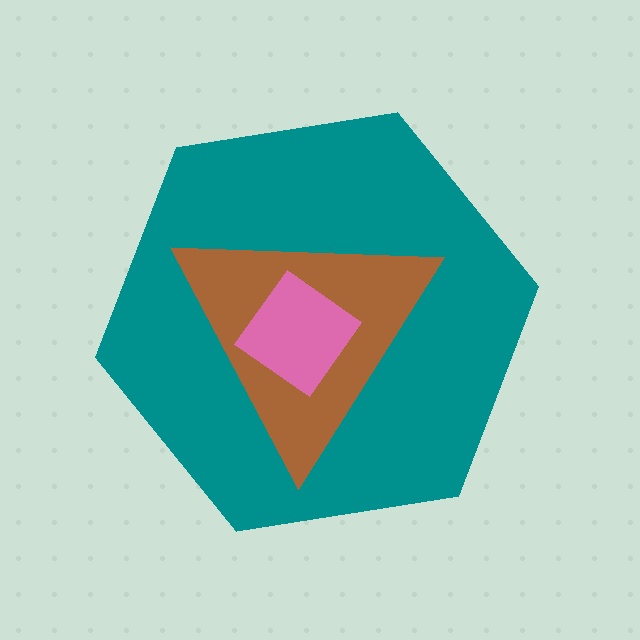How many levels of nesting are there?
3.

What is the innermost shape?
The pink diamond.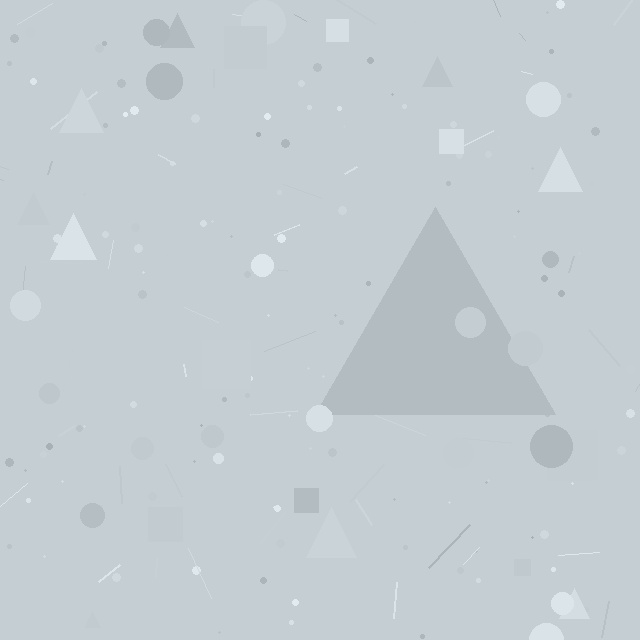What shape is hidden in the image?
A triangle is hidden in the image.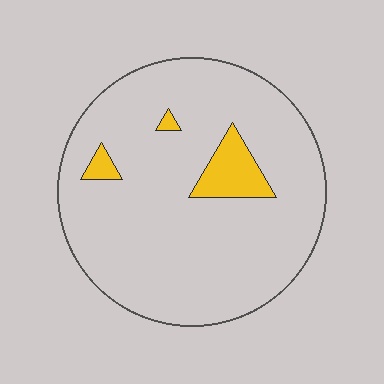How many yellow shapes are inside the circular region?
3.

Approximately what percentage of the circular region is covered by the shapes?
Approximately 10%.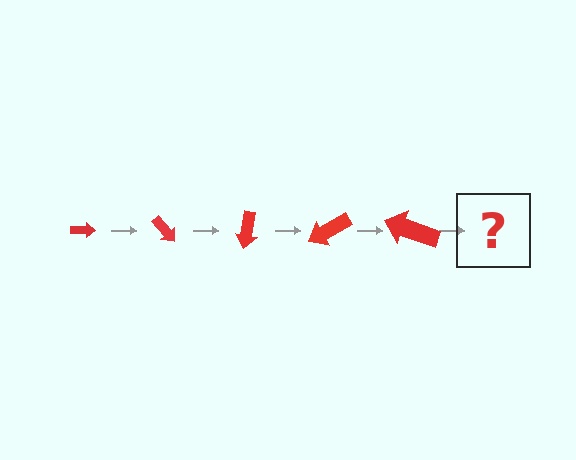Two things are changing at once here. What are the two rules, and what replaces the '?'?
The two rules are that the arrow grows larger each step and it rotates 50 degrees each step. The '?' should be an arrow, larger than the previous one and rotated 250 degrees from the start.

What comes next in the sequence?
The next element should be an arrow, larger than the previous one and rotated 250 degrees from the start.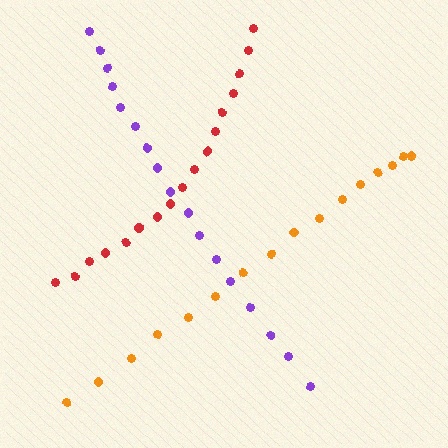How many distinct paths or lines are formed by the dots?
There are 3 distinct paths.